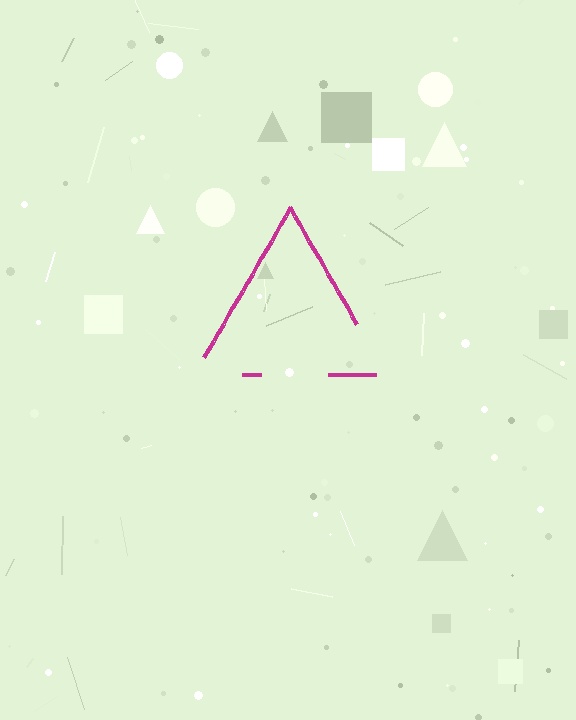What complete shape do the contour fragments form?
The contour fragments form a triangle.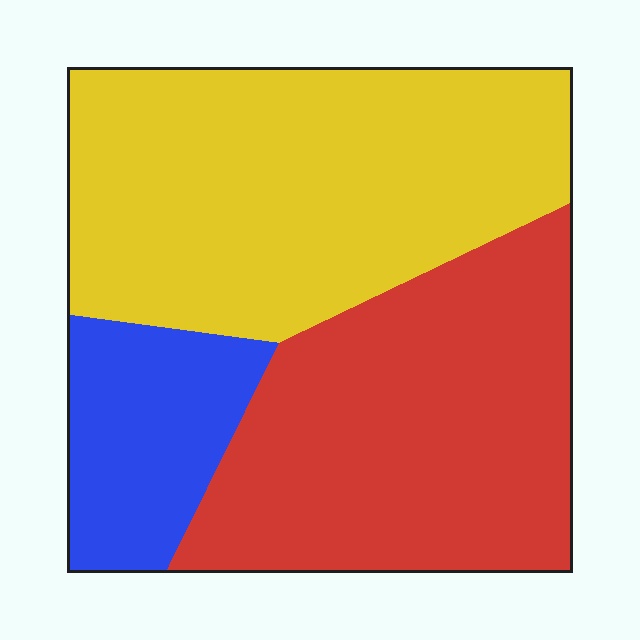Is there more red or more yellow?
Yellow.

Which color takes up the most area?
Yellow, at roughly 45%.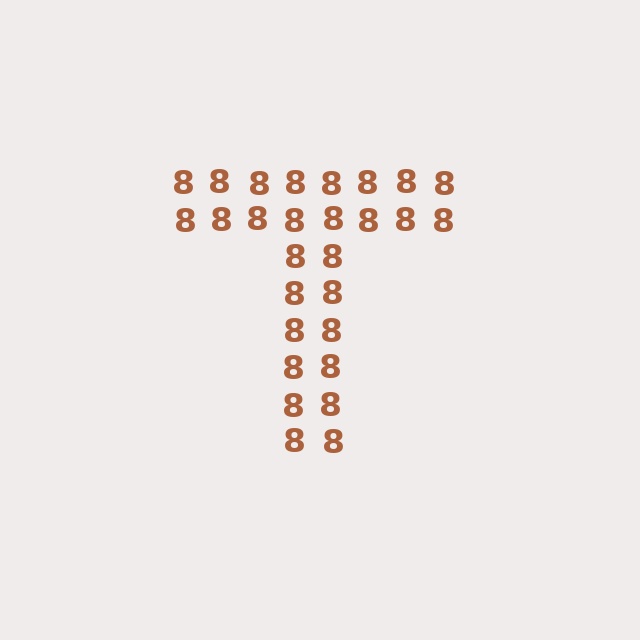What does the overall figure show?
The overall figure shows the letter T.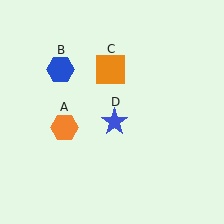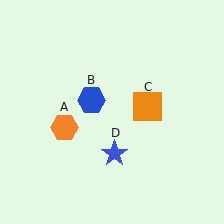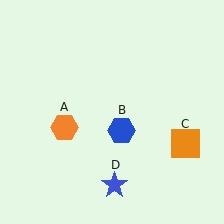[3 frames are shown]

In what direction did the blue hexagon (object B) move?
The blue hexagon (object B) moved down and to the right.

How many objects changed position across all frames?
3 objects changed position: blue hexagon (object B), orange square (object C), blue star (object D).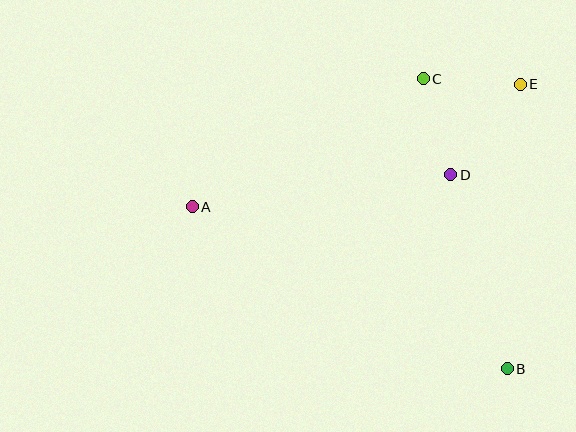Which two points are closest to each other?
Points C and E are closest to each other.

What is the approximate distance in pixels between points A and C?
The distance between A and C is approximately 264 pixels.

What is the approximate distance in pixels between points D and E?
The distance between D and E is approximately 114 pixels.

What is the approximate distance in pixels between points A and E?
The distance between A and E is approximately 350 pixels.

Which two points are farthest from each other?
Points A and B are farthest from each other.